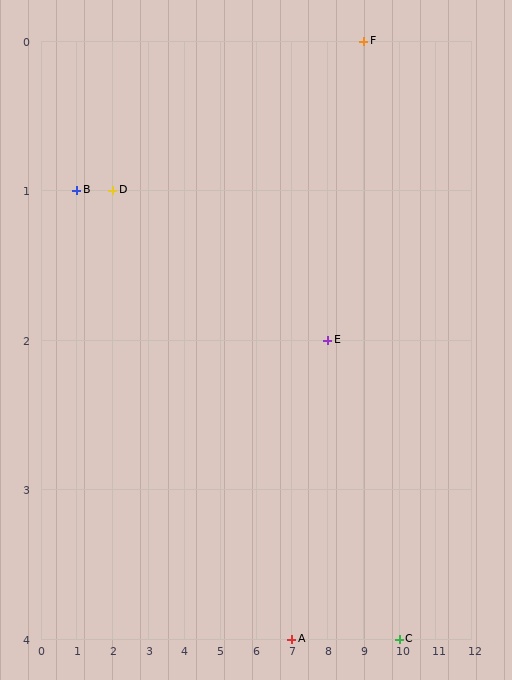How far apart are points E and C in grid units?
Points E and C are 2 columns and 2 rows apart (about 2.8 grid units diagonally).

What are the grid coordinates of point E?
Point E is at grid coordinates (8, 2).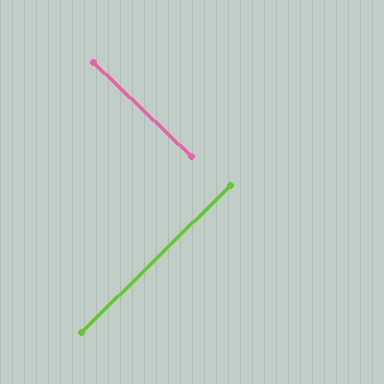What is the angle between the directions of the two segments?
Approximately 89 degrees.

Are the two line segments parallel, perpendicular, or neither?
Perpendicular — they meet at approximately 89°.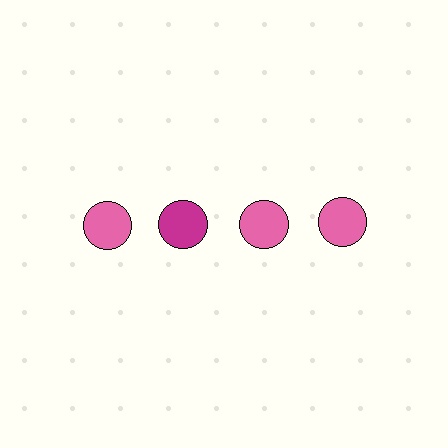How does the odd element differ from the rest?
It has a different color: magenta instead of pink.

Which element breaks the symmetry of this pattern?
The magenta circle in the top row, second from left column breaks the symmetry. All other shapes are pink circles.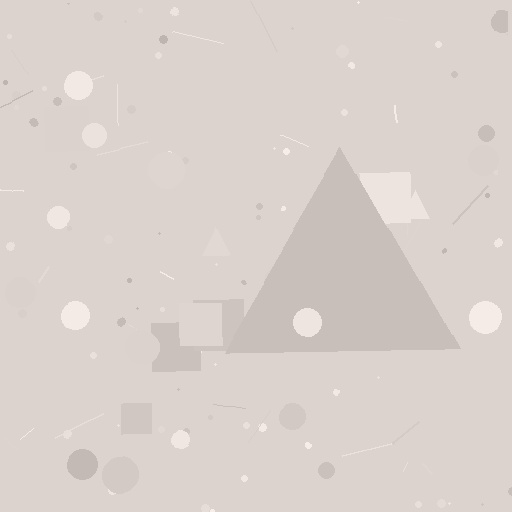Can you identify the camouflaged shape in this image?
The camouflaged shape is a triangle.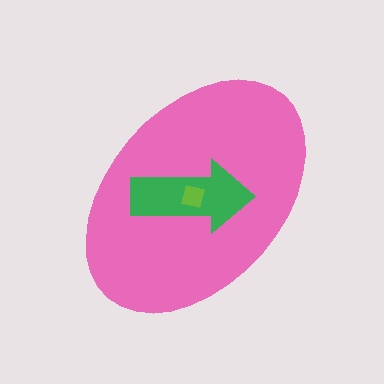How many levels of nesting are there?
3.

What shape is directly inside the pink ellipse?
The green arrow.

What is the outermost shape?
The pink ellipse.